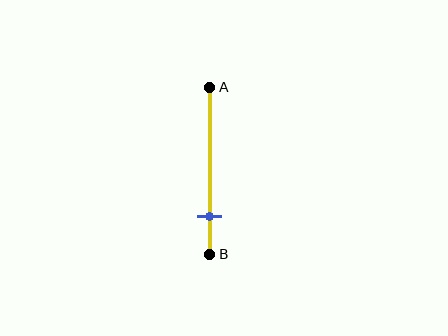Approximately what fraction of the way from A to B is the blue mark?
The blue mark is approximately 75% of the way from A to B.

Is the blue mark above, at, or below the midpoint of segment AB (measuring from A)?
The blue mark is below the midpoint of segment AB.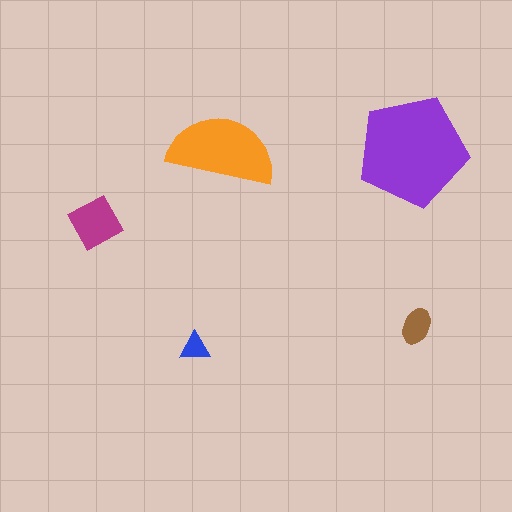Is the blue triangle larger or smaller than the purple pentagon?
Smaller.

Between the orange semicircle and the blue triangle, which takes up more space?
The orange semicircle.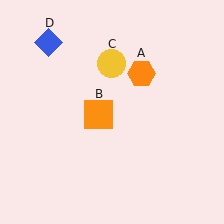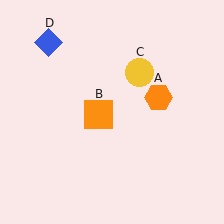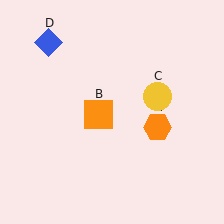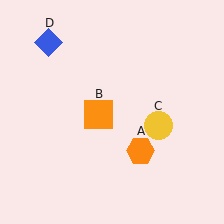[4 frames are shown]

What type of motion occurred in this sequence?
The orange hexagon (object A), yellow circle (object C) rotated clockwise around the center of the scene.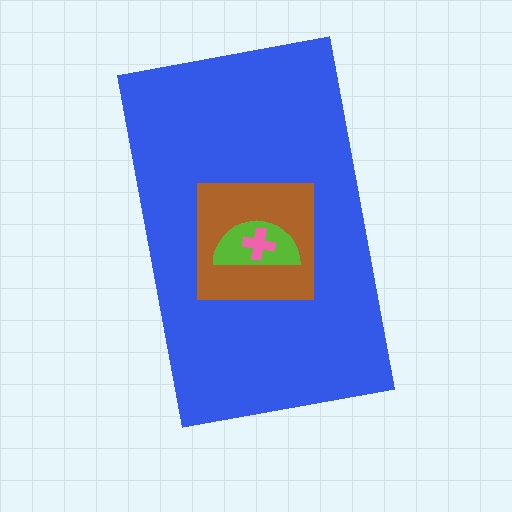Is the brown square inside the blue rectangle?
Yes.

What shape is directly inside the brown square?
The lime semicircle.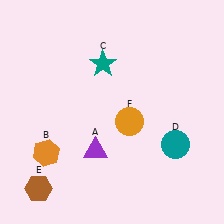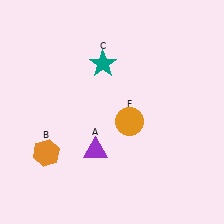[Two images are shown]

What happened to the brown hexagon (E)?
The brown hexagon (E) was removed in Image 2. It was in the bottom-left area of Image 1.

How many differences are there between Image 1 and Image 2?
There are 2 differences between the two images.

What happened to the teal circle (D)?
The teal circle (D) was removed in Image 2. It was in the bottom-right area of Image 1.